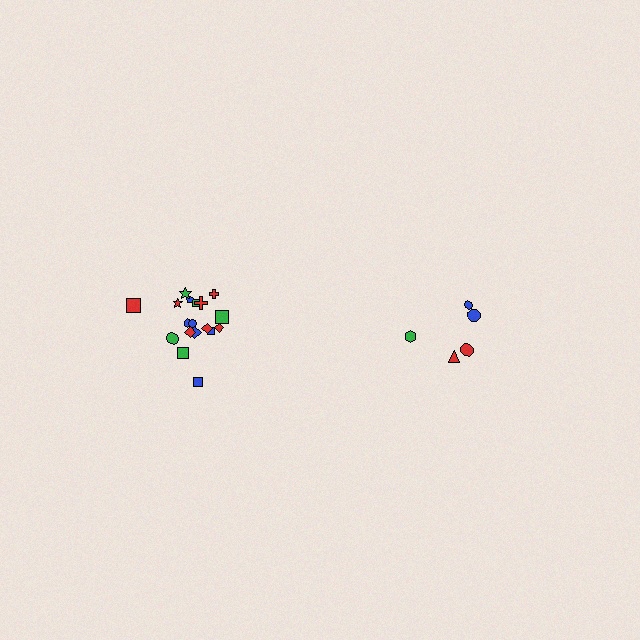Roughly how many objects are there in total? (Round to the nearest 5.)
Roughly 25 objects in total.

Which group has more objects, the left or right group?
The left group.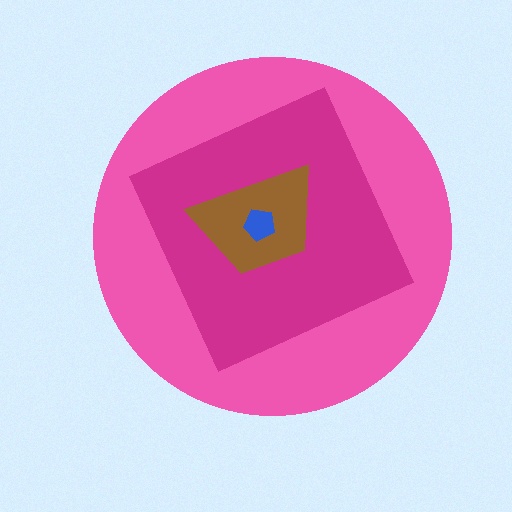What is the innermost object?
The blue pentagon.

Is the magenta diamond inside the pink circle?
Yes.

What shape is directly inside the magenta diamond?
The brown trapezoid.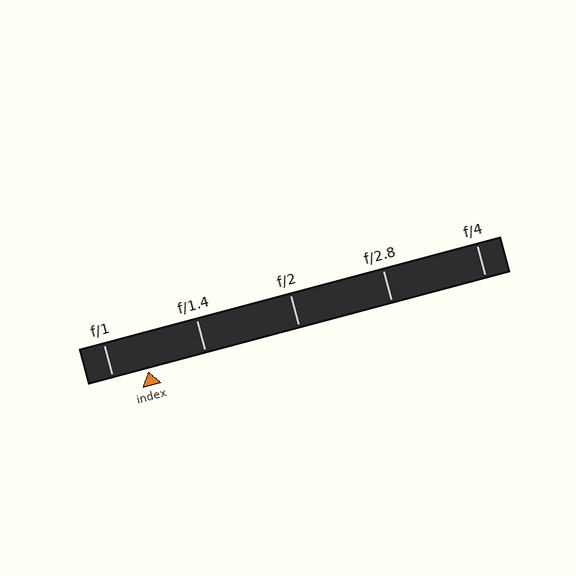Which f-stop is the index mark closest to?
The index mark is closest to f/1.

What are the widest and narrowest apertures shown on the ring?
The widest aperture shown is f/1 and the narrowest is f/4.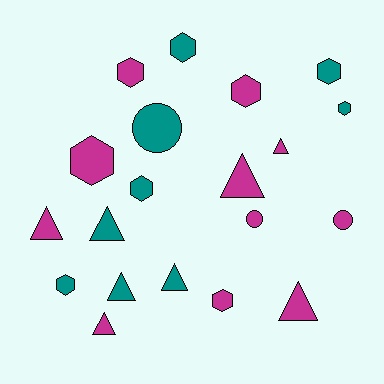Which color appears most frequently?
Magenta, with 11 objects.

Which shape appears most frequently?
Hexagon, with 9 objects.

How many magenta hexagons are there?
There are 4 magenta hexagons.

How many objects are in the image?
There are 20 objects.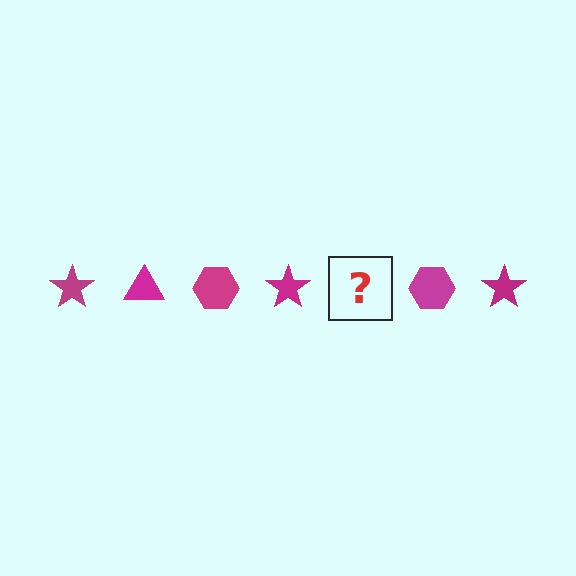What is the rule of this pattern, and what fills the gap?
The rule is that the pattern cycles through star, triangle, hexagon shapes in magenta. The gap should be filled with a magenta triangle.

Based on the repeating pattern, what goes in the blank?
The blank should be a magenta triangle.